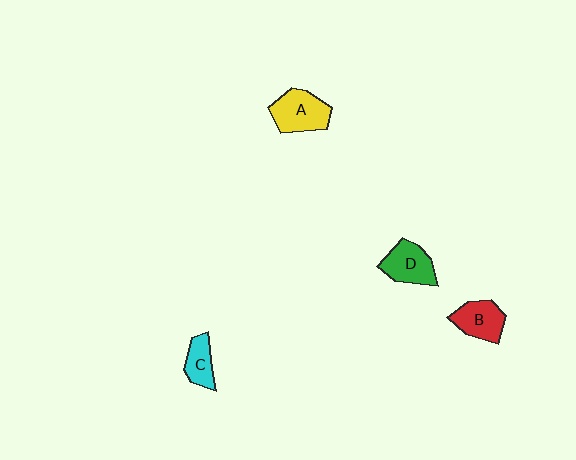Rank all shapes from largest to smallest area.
From largest to smallest: A (yellow), D (green), B (red), C (cyan).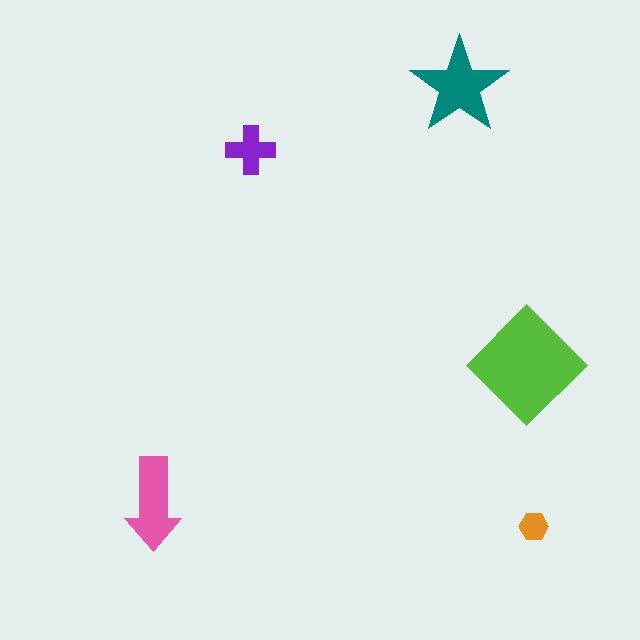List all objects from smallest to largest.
The orange hexagon, the purple cross, the pink arrow, the teal star, the lime diamond.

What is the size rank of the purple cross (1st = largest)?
4th.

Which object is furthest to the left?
The pink arrow is leftmost.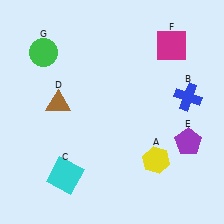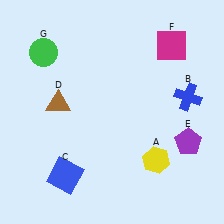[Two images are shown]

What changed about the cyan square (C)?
In Image 1, C is cyan. In Image 2, it changed to blue.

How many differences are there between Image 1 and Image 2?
There is 1 difference between the two images.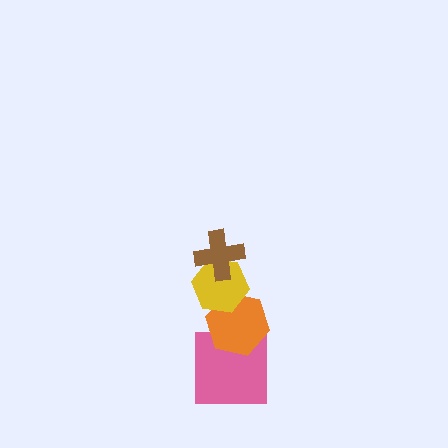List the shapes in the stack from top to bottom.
From top to bottom: the brown cross, the yellow hexagon, the orange hexagon, the pink square.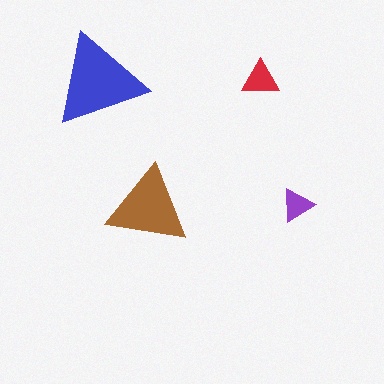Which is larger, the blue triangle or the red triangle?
The blue one.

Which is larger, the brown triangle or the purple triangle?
The brown one.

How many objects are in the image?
There are 4 objects in the image.